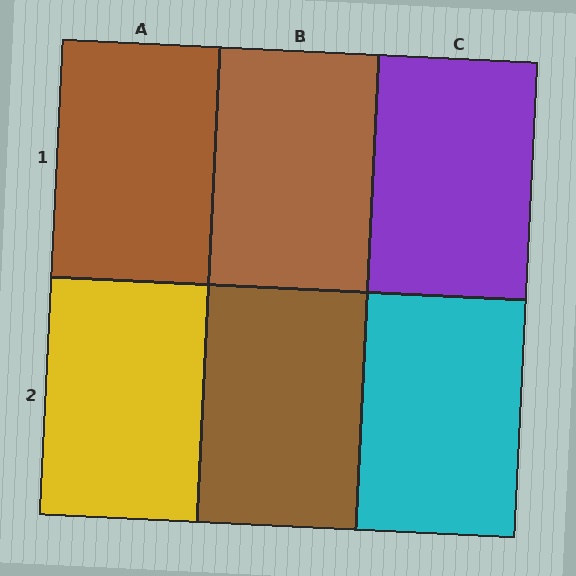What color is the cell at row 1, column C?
Purple.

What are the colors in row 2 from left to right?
Yellow, brown, cyan.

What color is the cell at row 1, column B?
Brown.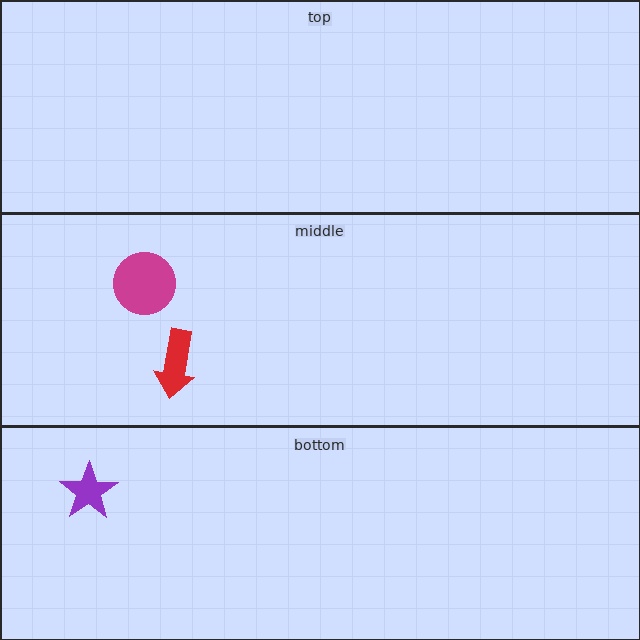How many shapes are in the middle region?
2.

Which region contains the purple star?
The bottom region.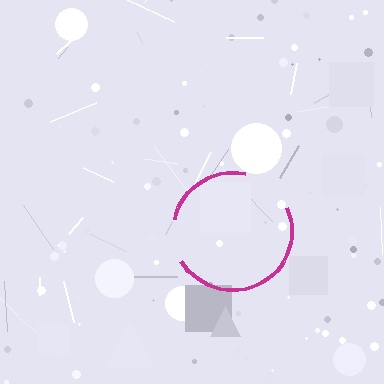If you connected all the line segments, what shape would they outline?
They would outline a circle.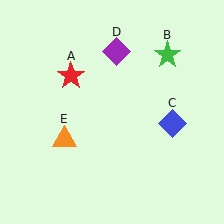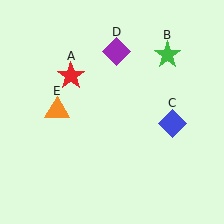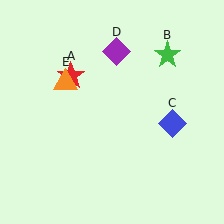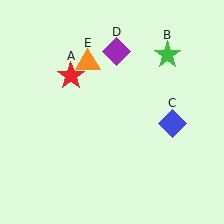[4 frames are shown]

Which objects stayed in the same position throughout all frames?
Red star (object A) and green star (object B) and blue diamond (object C) and purple diamond (object D) remained stationary.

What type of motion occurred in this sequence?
The orange triangle (object E) rotated clockwise around the center of the scene.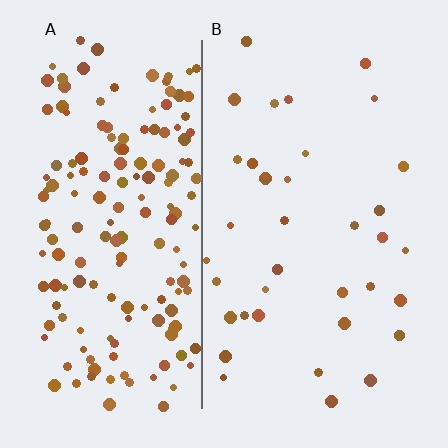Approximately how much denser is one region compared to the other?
Approximately 4.3× — region A over region B.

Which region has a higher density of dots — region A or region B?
A (the left).